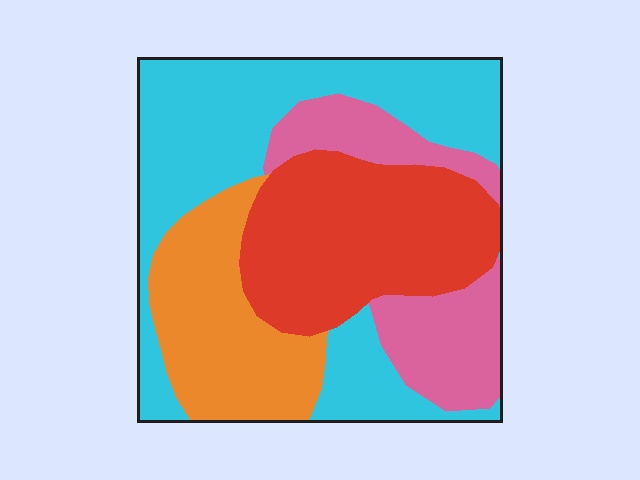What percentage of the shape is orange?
Orange takes up about one fifth (1/5) of the shape.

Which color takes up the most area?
Cyan, at roughly 35%.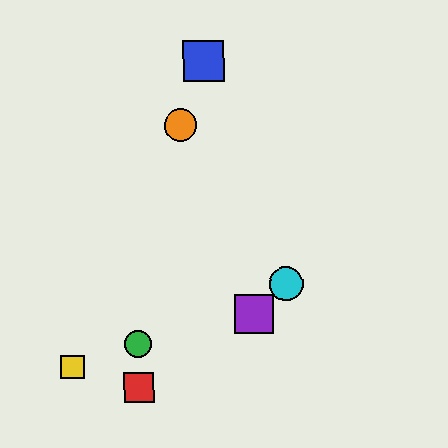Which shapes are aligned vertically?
The red square, the green circle are aligned vertically.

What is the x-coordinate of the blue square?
The blue square is at x≈204.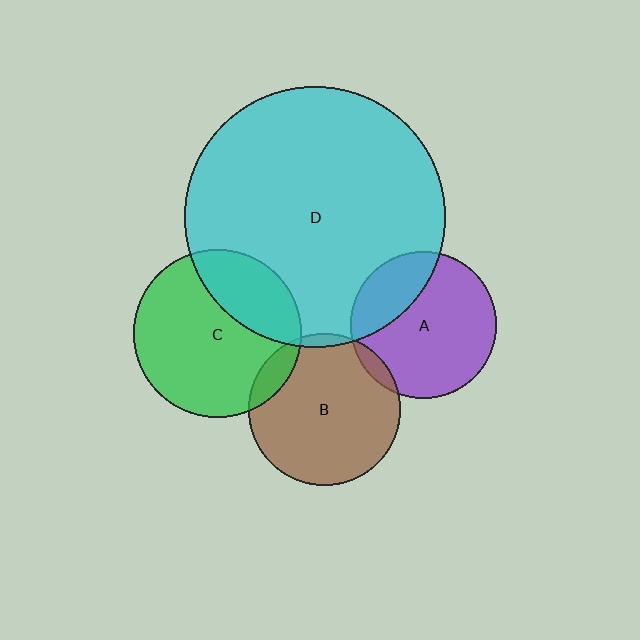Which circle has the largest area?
Circle D (cyan).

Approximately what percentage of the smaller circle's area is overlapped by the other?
Approximately 5%.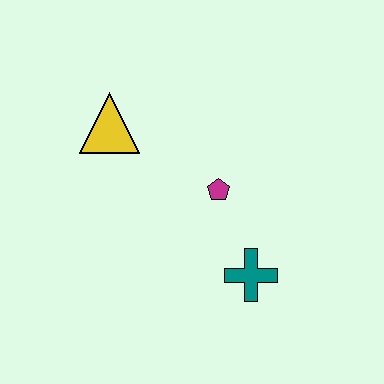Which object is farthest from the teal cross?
The yellow triangle is farthest from the teal cross.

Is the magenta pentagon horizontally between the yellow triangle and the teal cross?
Yes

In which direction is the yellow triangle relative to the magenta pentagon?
The yellow triangle is to the left of the magenta pentagon.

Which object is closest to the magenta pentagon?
The teal cross is closest to the magenta pentagon.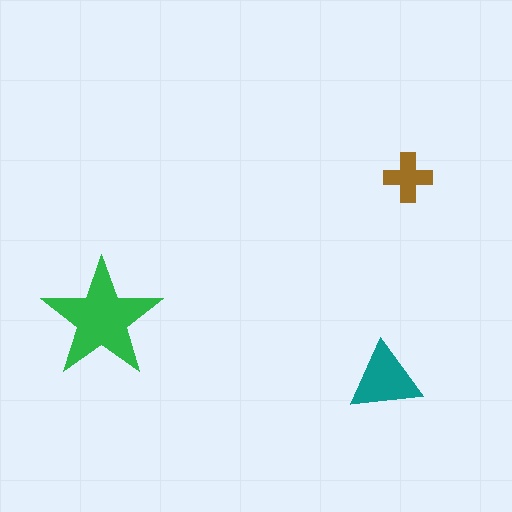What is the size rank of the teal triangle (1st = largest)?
2nd.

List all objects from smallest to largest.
The brown cross, the teal triangle, the green star.